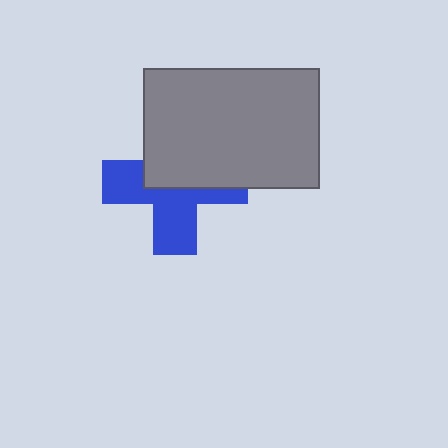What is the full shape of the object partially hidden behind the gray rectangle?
The partially hidden object is a blue cross.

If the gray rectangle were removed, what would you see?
You would see the complete blue cross.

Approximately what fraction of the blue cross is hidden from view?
Roughly 49% of the blue cross is hidden behind the gray rectangle.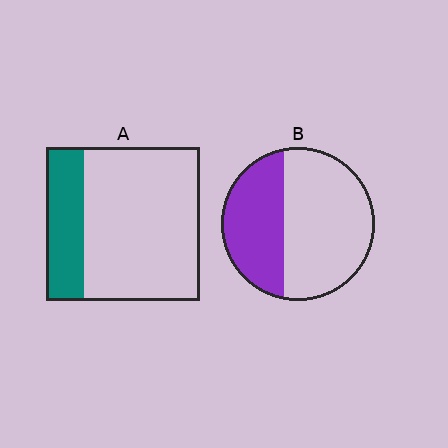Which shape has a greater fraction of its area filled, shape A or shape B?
Shape B.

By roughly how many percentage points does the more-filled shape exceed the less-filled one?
By roughly 15 percentage points (B over A).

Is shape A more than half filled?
No.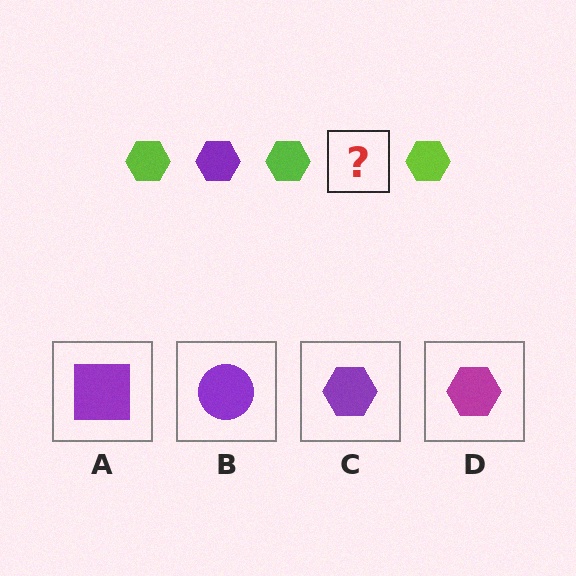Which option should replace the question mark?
Option C.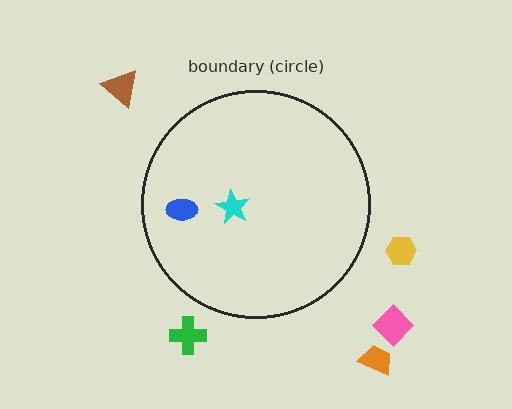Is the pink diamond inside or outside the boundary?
Outside.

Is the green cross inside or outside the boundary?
Outside.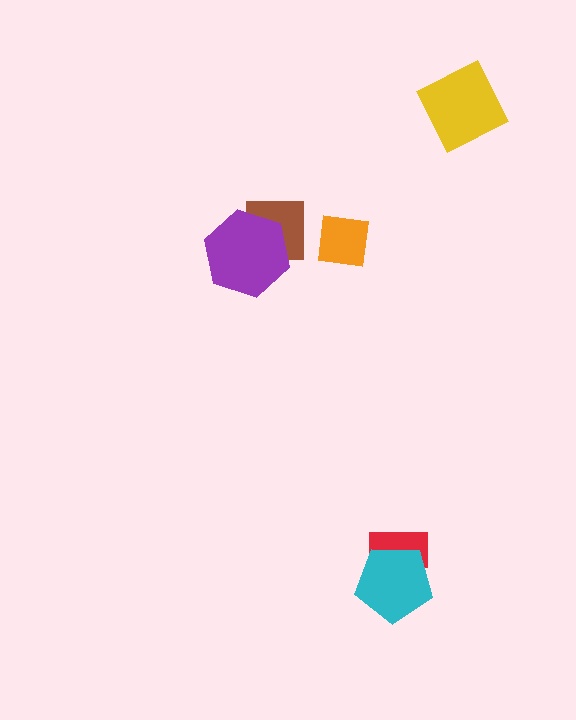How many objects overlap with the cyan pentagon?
1 object overlaps with the cyan pentagon.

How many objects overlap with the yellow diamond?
0 objects overlap with the yellow diamond.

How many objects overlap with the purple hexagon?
1 object overlaps with the purple hexagon.